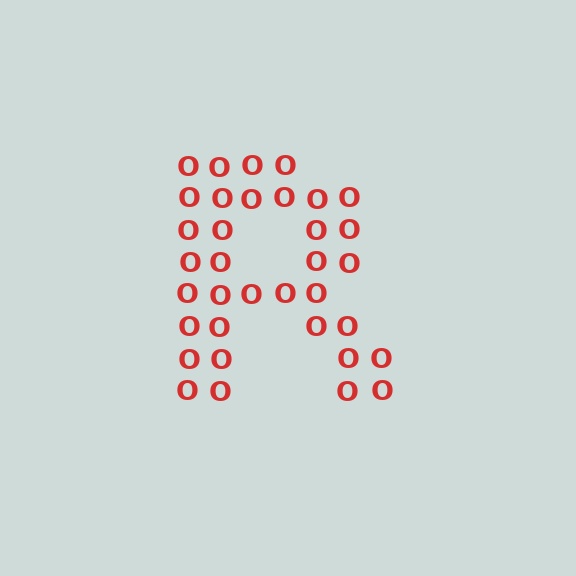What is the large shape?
The large shape is the letter R.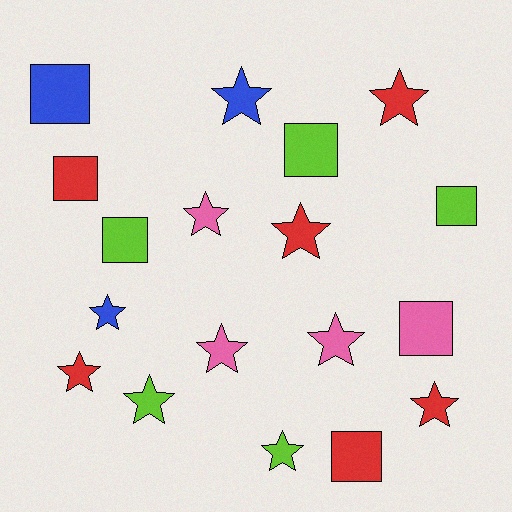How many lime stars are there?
There are 2 lime stars.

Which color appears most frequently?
Red, with 6 objects.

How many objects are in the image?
There are 18 objects.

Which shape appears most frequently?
Star, with 11 objects.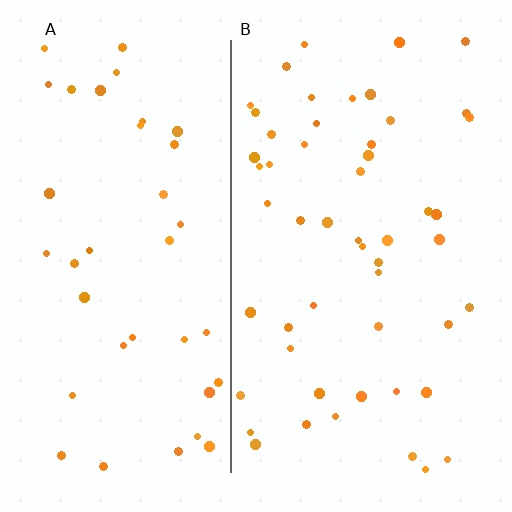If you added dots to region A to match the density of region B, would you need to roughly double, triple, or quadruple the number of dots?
Approximately double.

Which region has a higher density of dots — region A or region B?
B (the right).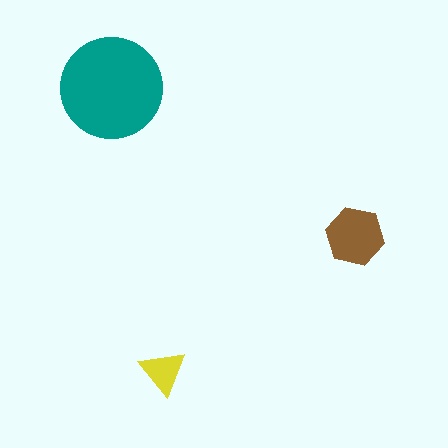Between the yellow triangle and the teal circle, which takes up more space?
The teal circle.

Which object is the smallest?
The yellow triangle.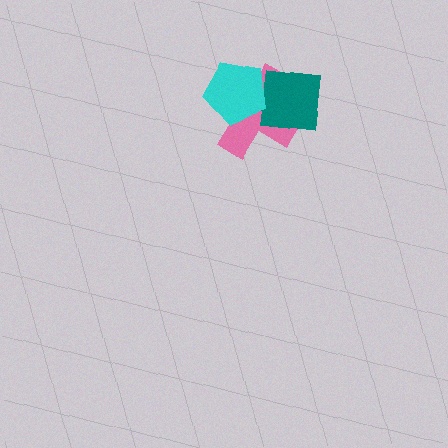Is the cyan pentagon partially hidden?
No, no other shape covers it.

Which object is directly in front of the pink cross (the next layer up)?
The teal square is directly in front of the pink cross.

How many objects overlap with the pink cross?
2 objects overlap with the pink cross.